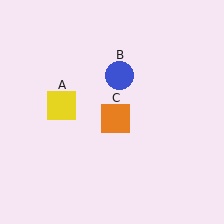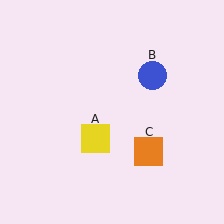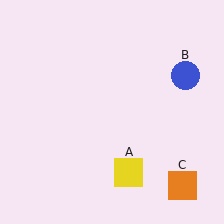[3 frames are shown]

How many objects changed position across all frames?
3 objects changed position: yellow square (object A), blue circle (object B), orange square (object C).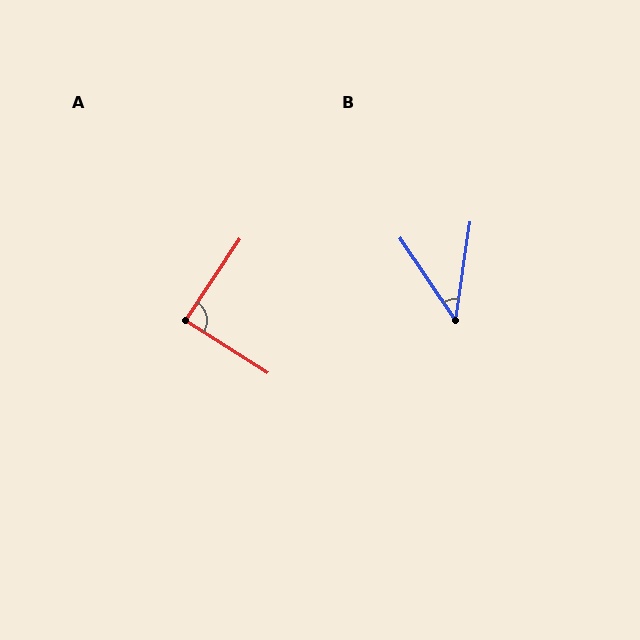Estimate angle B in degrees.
Approximately 42 degrees.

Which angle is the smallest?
B, at approximately 42 degrees.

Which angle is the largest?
A, at approximately 89 degrees.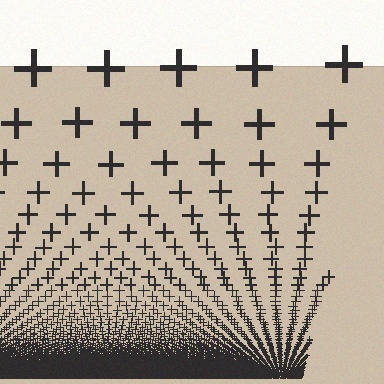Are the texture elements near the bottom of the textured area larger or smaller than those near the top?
Smaller. The gradient is inverted — elements near the bottom are smaller and denser.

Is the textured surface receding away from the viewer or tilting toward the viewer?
The surface appears to tilt toward the viewer. Texture elements get larger and sparser toward the top.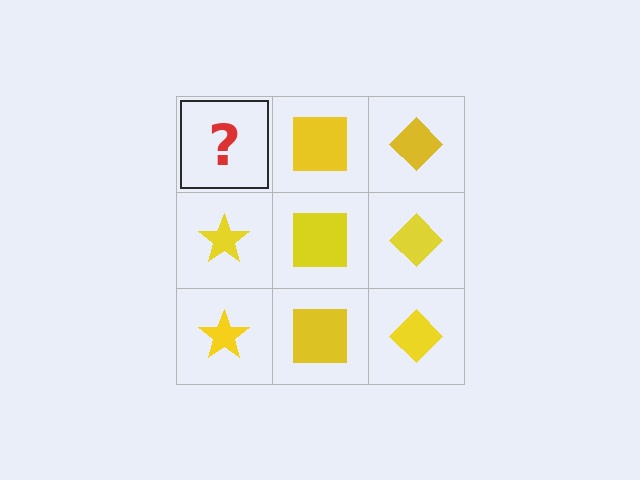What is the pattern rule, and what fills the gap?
The rule is that each column has a consistent shape. The gap should be filled with a yellow star.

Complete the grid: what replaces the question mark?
The question mark should be replaced with a yellow star.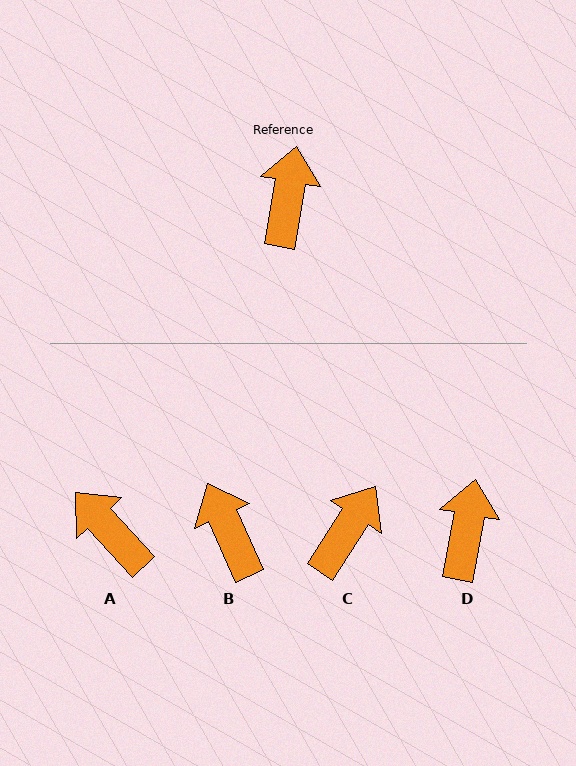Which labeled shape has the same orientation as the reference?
D.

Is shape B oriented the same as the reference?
No, it is off by about 34 degrees.